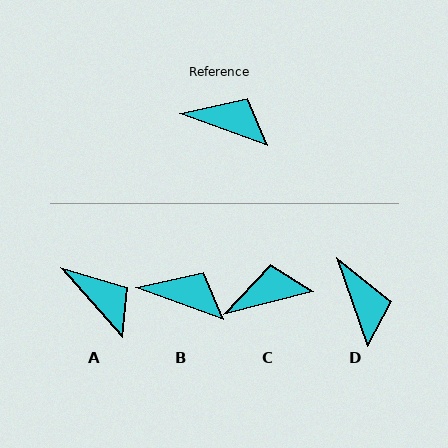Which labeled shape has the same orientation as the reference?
B.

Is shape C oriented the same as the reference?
No, it is off by about 34 degrees.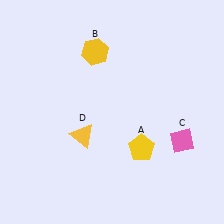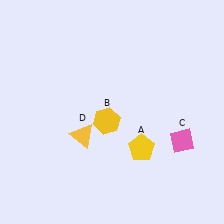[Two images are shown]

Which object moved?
The yellow hexagon (B) moved down.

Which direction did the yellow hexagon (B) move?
The yellow hexagon (B) moved down.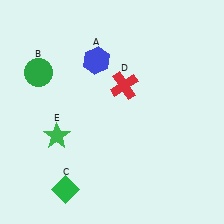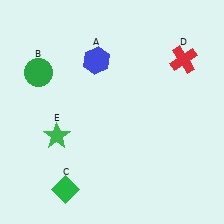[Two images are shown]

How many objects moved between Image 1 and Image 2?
1 object moved between the two images.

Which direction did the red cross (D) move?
The red cross (D) moved right.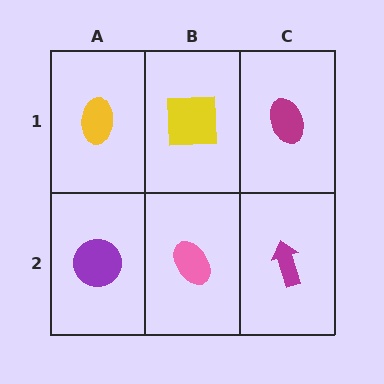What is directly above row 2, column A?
A yellow ellipse.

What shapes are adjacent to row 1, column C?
A magenta arrow (row 2, column C), a yellow square (row 1, column B).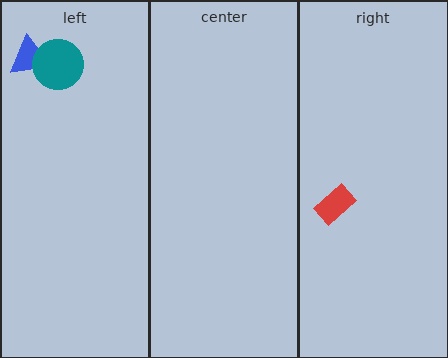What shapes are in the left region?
The blue triangle, the teal circle.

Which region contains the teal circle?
The left region.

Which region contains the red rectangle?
The right region.